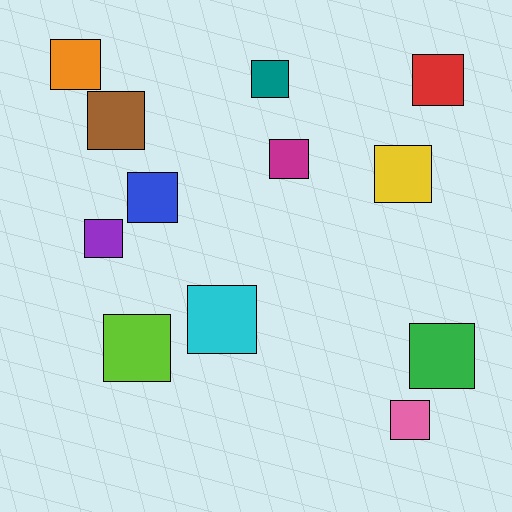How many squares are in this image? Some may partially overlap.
There are 12 squares.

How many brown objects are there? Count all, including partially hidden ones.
There is 1 brown object.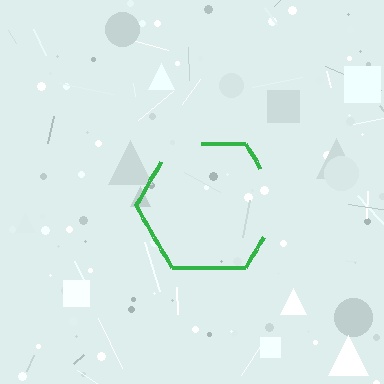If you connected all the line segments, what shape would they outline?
They would outline a hexagon.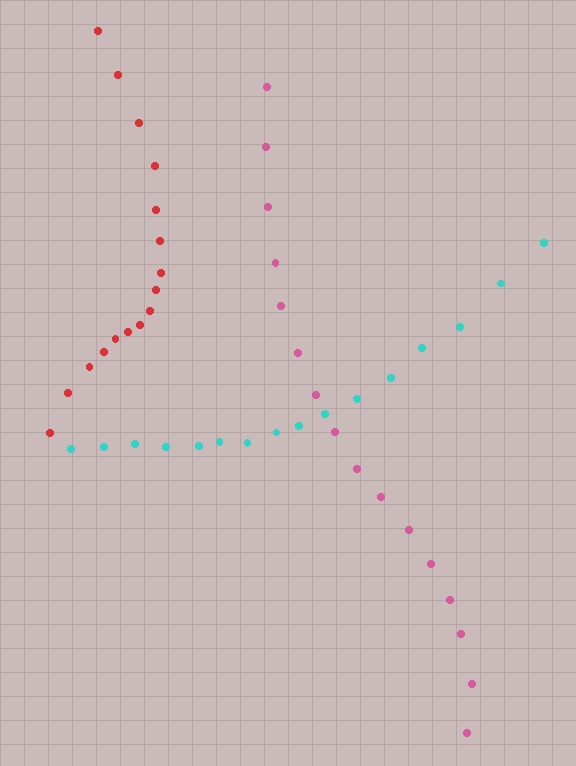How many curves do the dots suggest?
There are 3 distinct paths.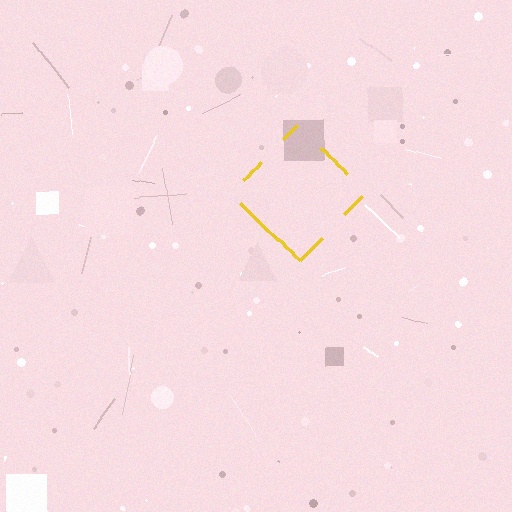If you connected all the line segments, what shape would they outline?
They would outline a diamond.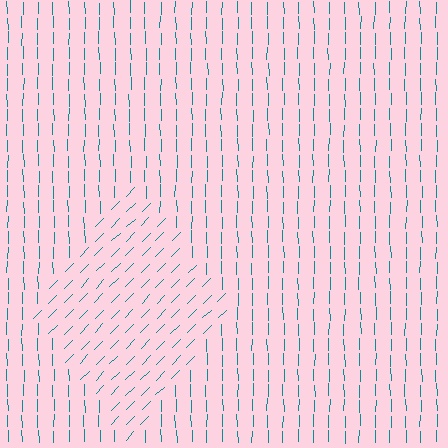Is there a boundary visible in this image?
Yes, there is a texture boundary formed by a change in line orientation.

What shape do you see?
I see a diamond.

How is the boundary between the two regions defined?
The boundary is defined purely by a change in line orientation (approximately 45 degrees difference). All lines are the same color and thickness.